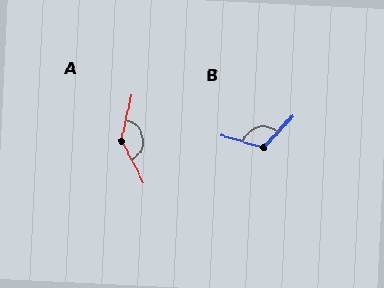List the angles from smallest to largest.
B (117°), A (140°).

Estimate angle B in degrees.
Approximately 117 degrees.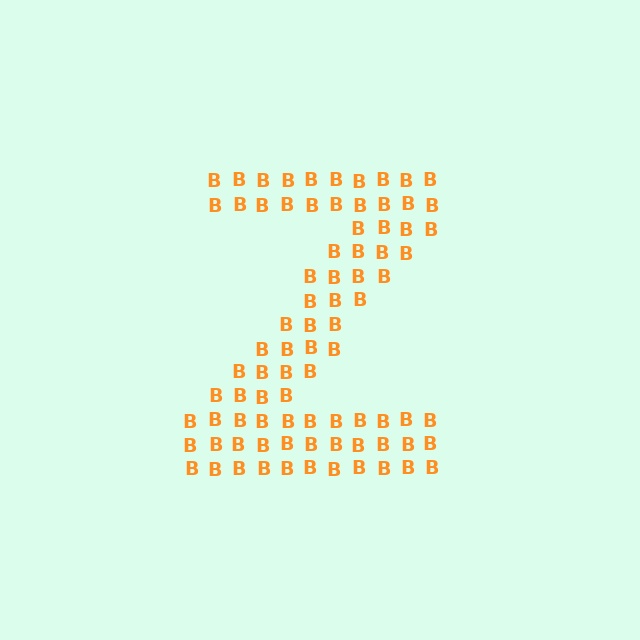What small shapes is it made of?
It is made of small letter B's.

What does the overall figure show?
The overall figure shows the letter Z.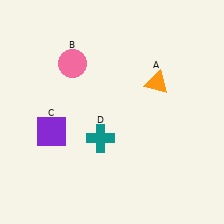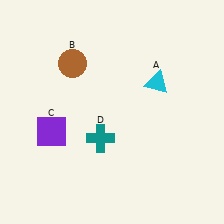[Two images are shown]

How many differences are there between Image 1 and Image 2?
There are 2 differences between the two images.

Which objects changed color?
A changed from orange to cyan. B changed from pink to brown.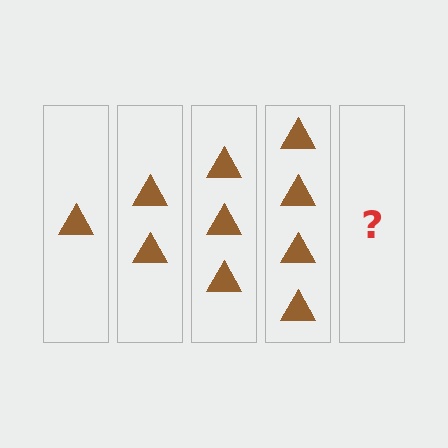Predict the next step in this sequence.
The next step is 5 triangles.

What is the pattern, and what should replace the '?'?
The pattern is that each step adds one more triangle. The '?' should be 5 triangles.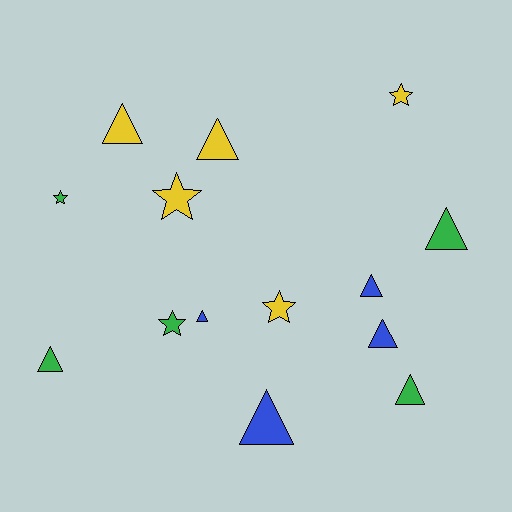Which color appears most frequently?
Green, with 5 objects.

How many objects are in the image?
There are 14 objects.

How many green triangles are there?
There are 3 green triangles.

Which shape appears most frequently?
Triangle, with 9 objects.